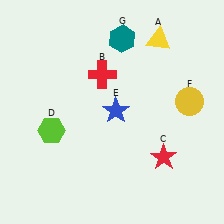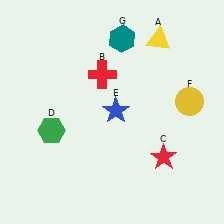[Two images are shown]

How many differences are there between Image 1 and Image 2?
There is 1 difference between the two images.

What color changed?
The hexagon (D) changed from lime in Image 1 to green in Image 2.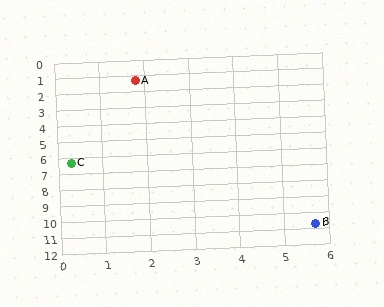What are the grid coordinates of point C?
Point C is at approximately (0.3, 6.3).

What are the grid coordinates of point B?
Point B is at approximately (5.7, 10.7).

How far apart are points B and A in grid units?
Points B and A are about 10.2 grid units apart.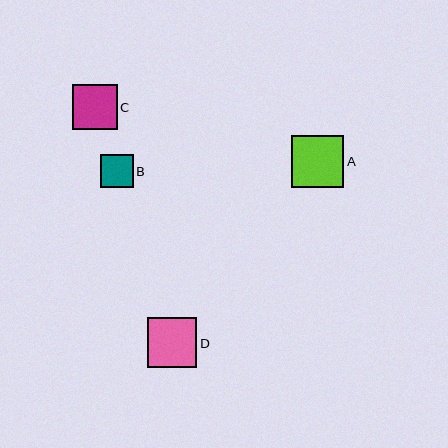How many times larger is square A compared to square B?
Square A is approximately 1.6 times the size of square B.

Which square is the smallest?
Square B is the smallest with a size of approximately 32 pixels.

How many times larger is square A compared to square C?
Square A is approximately 1.2 times the size of square C.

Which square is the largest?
Square A is the largest with a size of approximately 52 pixels.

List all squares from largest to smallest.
From largest to smallest: A, D, C, B.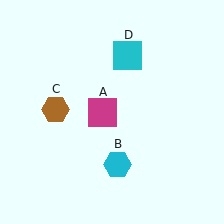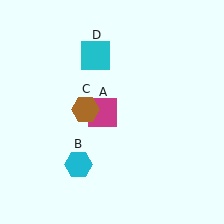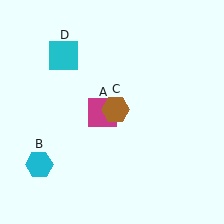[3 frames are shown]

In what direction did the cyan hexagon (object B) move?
The cyan hexagon (object B) moved left.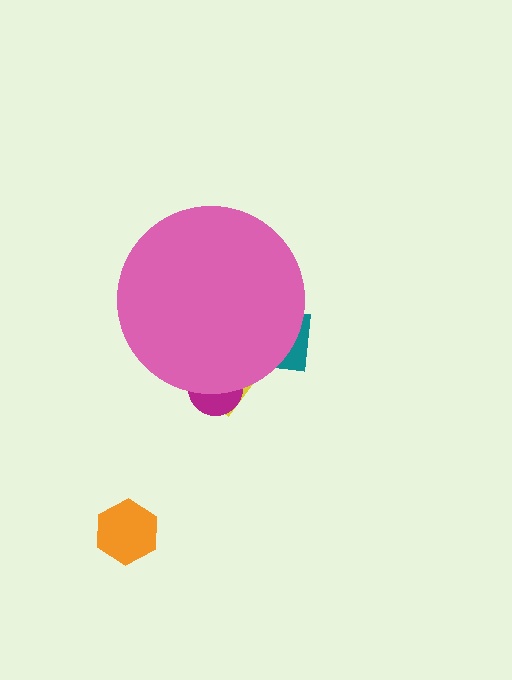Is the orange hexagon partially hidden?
No, the orange hexagon is fully visible.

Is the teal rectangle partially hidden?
Yes, the teal rectangle is partially hidden behind the pink circle.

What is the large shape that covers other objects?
A pink circle.